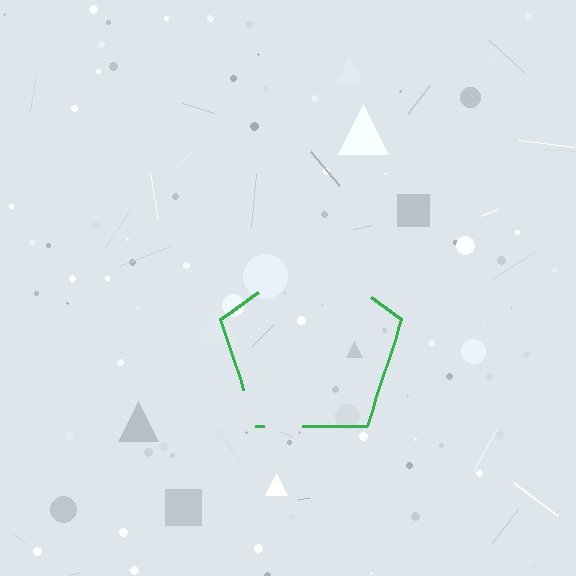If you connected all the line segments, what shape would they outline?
They would outline a pentagon.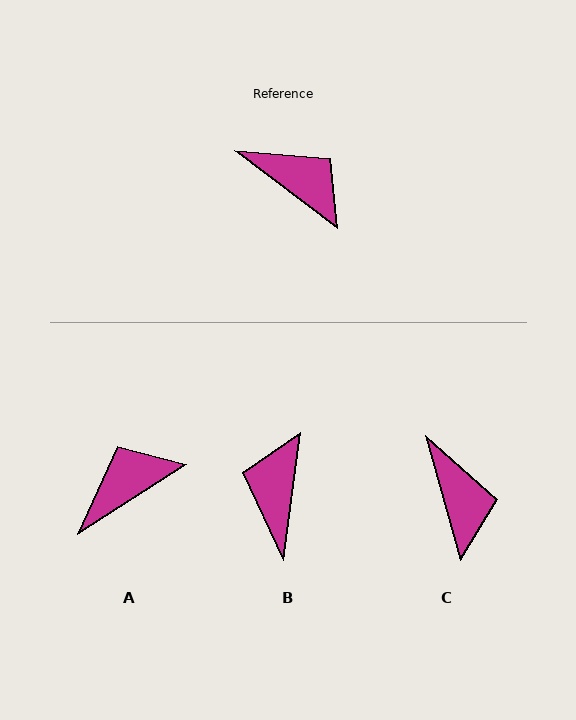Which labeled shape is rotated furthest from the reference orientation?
B, about 120 degrees away.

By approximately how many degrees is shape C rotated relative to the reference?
Approximately 37 degrees clockwise.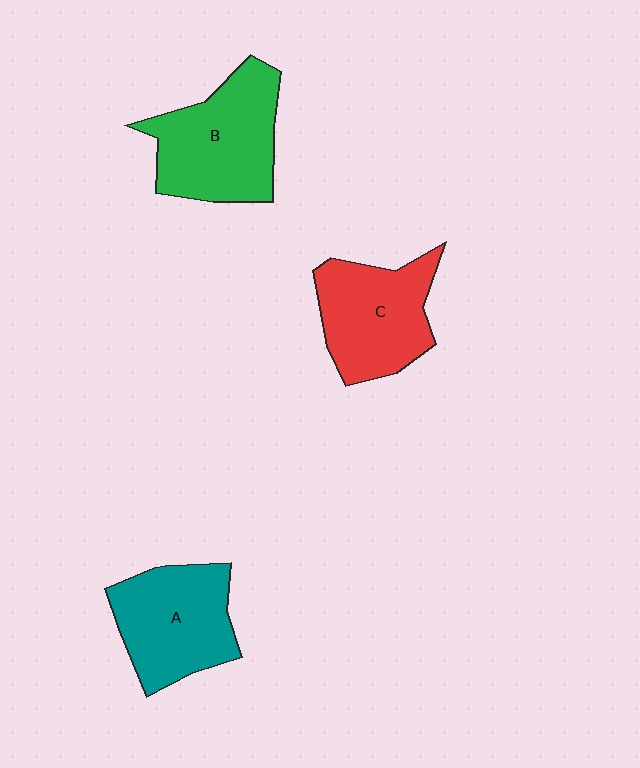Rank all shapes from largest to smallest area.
From largest to smallest: B (green), A (teal), C (red).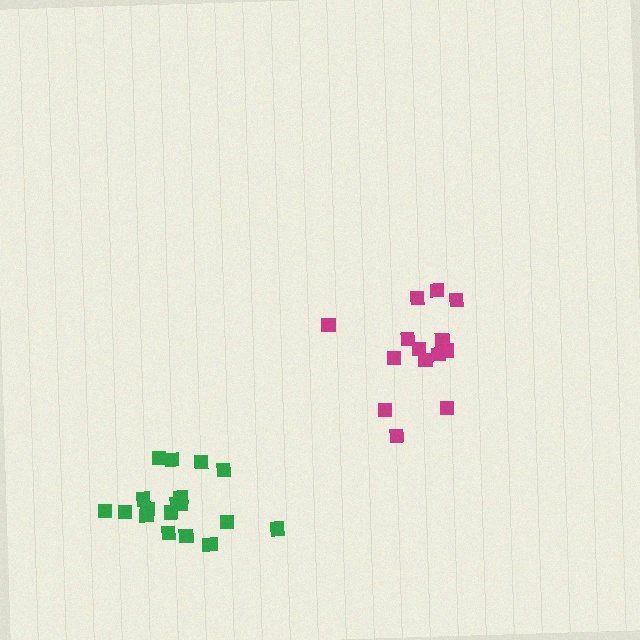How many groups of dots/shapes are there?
There are 2 groups.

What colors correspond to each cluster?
The clusters are colored: magenta, green.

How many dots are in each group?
Group 1: 16 dots, Group 2: 19 dots (35 total).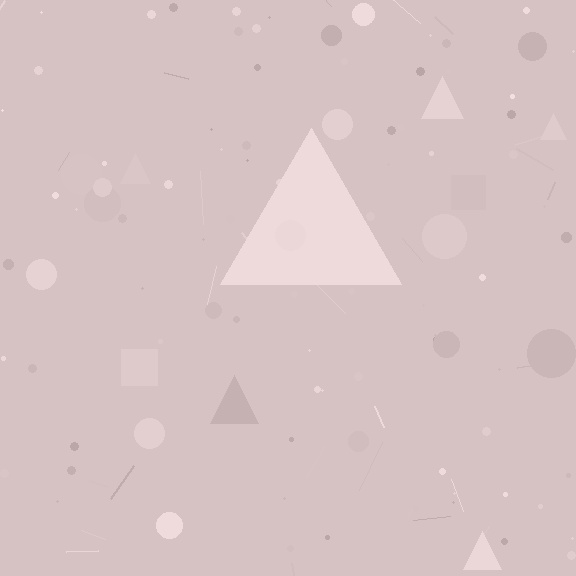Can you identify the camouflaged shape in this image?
The camouflaged shape is a triangle.